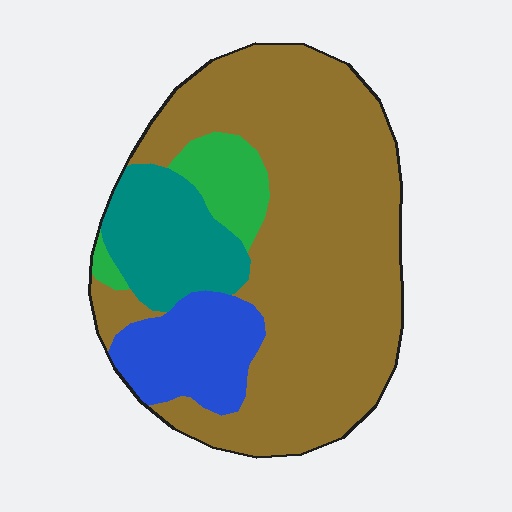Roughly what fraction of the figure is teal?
Teal takes up less than a sixth of the figure.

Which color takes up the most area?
Brown, at roughly 65%.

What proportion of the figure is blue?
Blue covers roughly 15% of the figure.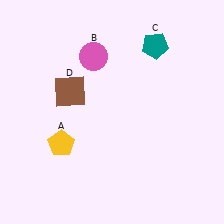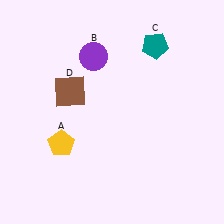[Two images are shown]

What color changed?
The circle (B) changed from pink in Image 1 to purple in Image 2.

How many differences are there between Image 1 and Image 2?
There is 1 difference between the two images.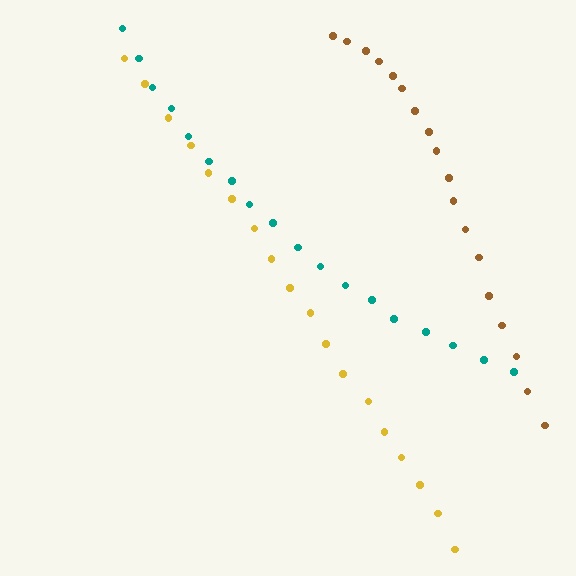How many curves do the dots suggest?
There are 3 distinct paths.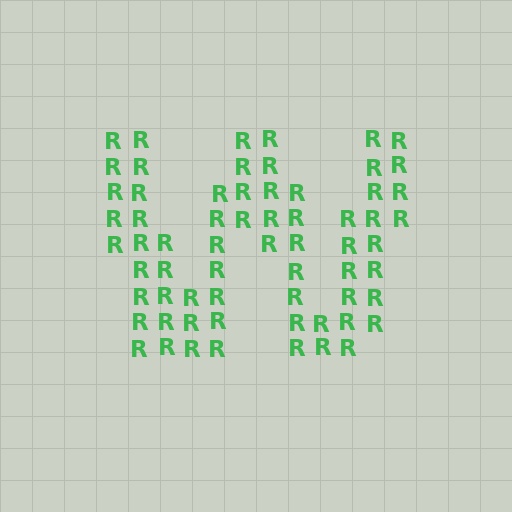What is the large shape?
The large shape is the letter W.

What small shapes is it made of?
It is made of small letter R's.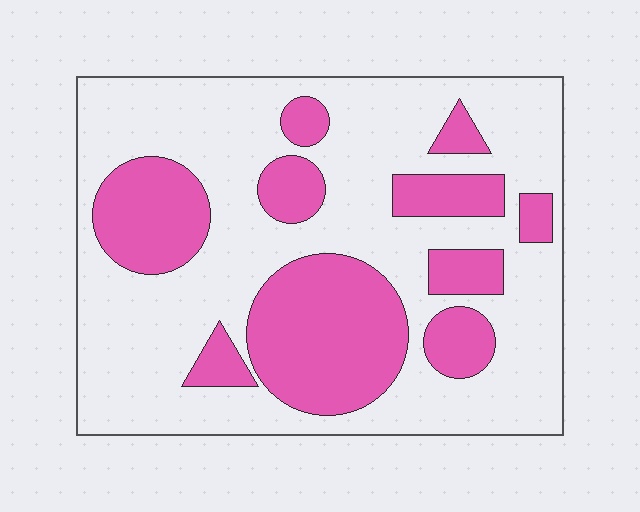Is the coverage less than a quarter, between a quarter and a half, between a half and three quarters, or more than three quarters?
Between a quarter and a half.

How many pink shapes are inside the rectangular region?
10.